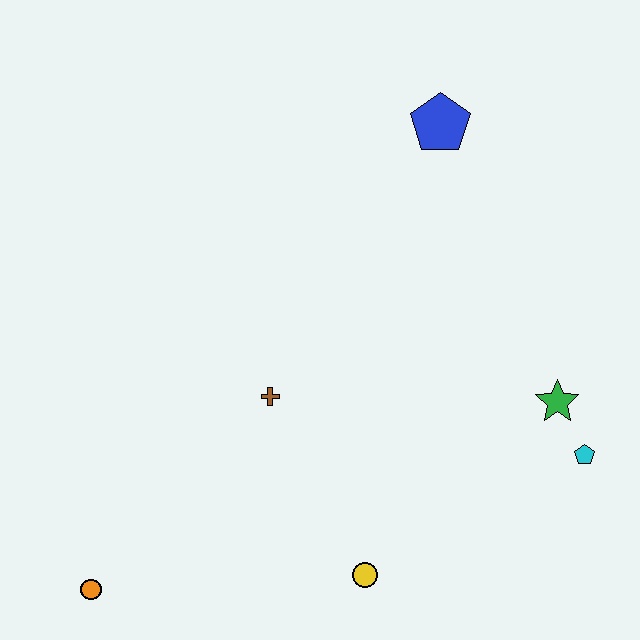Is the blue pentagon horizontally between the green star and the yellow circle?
Yes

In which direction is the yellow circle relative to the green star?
The yellow circle is to the left of the green star.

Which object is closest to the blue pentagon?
The green star is closest to the blue pentagon.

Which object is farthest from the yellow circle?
The blue pentagon is farthest from the yellow circle.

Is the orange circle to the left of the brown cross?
Yes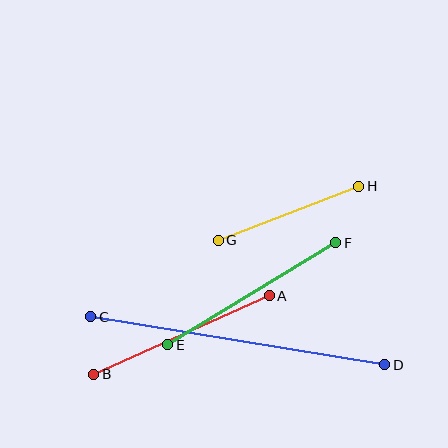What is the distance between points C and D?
The distance is approximately 298 pixels.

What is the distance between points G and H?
The distance is approximately 151 pixels.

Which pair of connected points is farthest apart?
Points C and D are farthest apart.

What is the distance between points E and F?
The distance is approximately 197 pixels.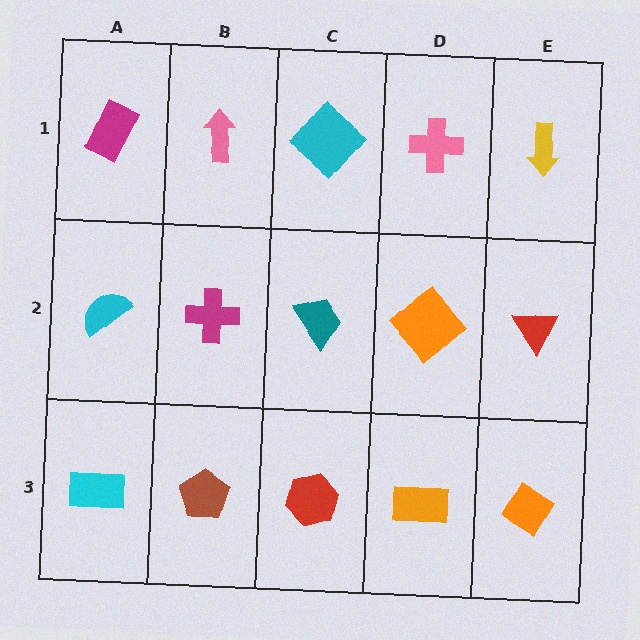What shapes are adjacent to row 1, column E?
A red triangle (row 2, column E), a pink cross (row 1, column D).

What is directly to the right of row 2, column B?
A teal trapezoid.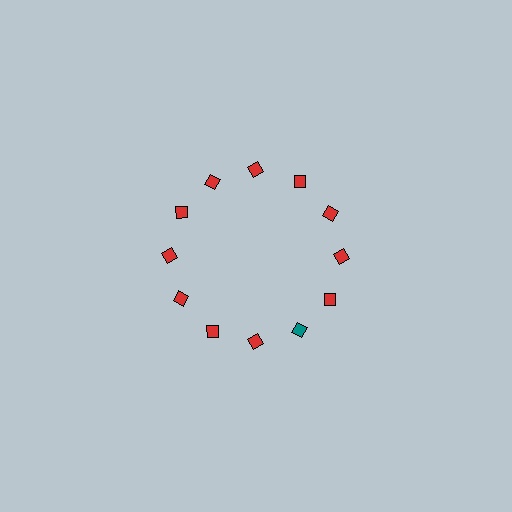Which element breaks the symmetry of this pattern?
The teal diamond at roughly the 5 o'clock position breaks the symmetry. All other shapes are red diamonds.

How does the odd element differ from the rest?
It has a different color: teal instead of red.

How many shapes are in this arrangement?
There are 12 shapes arranged in a ring pattern.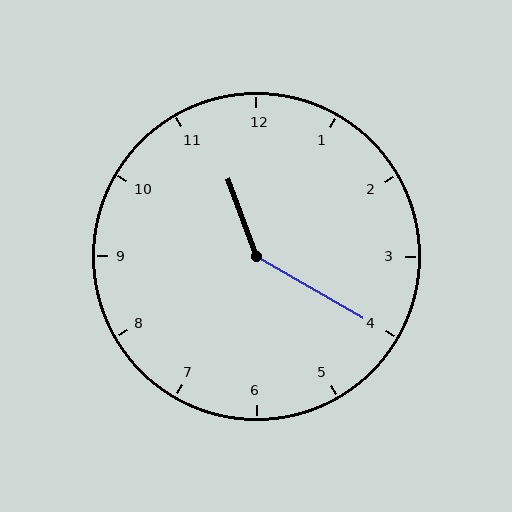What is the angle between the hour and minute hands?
Approximately 140 degrees.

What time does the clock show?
11:20.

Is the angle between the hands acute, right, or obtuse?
It is obtuse.